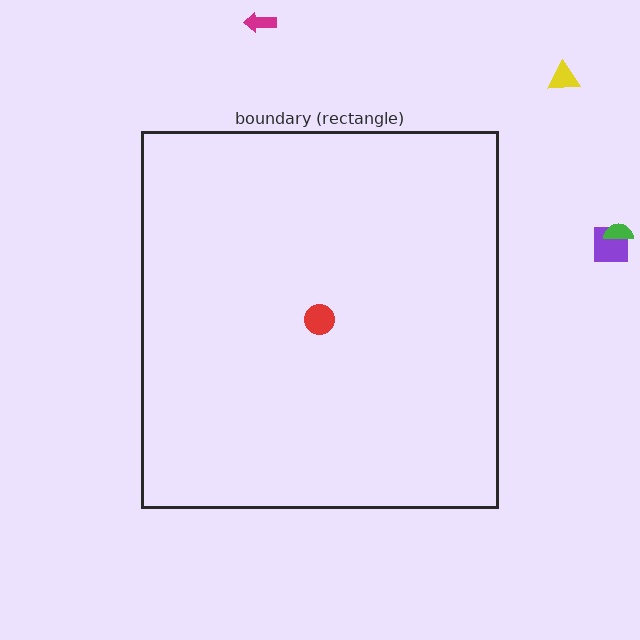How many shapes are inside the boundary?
1 inside, 4 outside.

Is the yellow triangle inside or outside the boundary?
Outside.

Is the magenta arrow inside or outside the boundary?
Outside.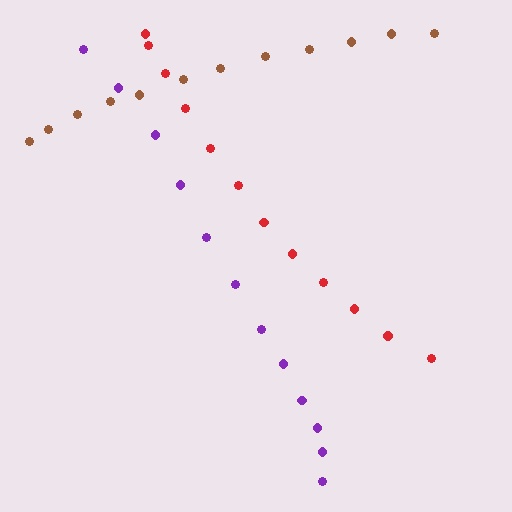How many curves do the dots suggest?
There are 3 distinct paths.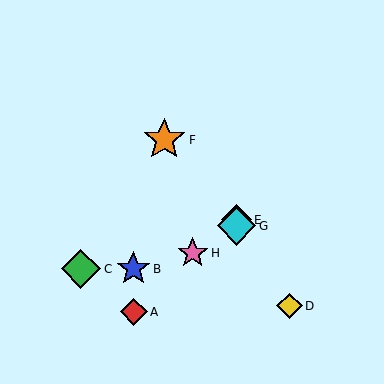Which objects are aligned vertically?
Objects E, G are aligned vertically.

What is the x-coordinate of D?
Object D is at x≈290.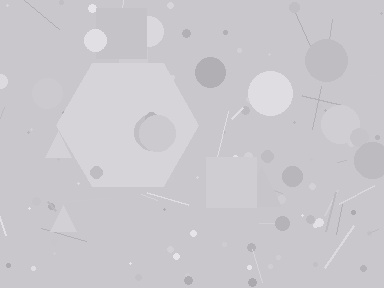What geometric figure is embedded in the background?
A hexagon is embedded in the background.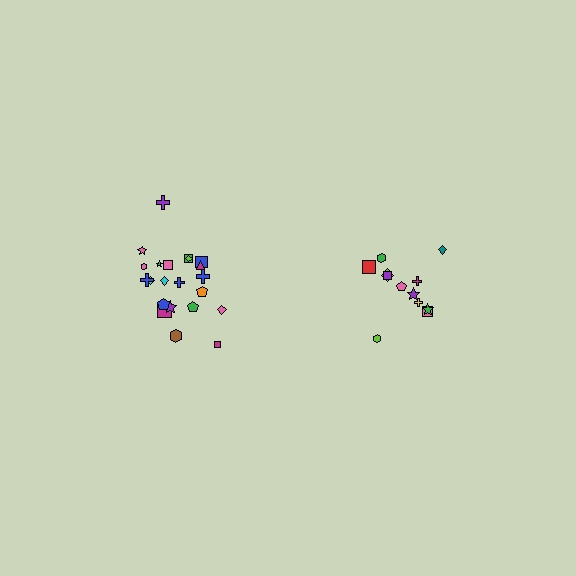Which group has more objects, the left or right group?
The left group.